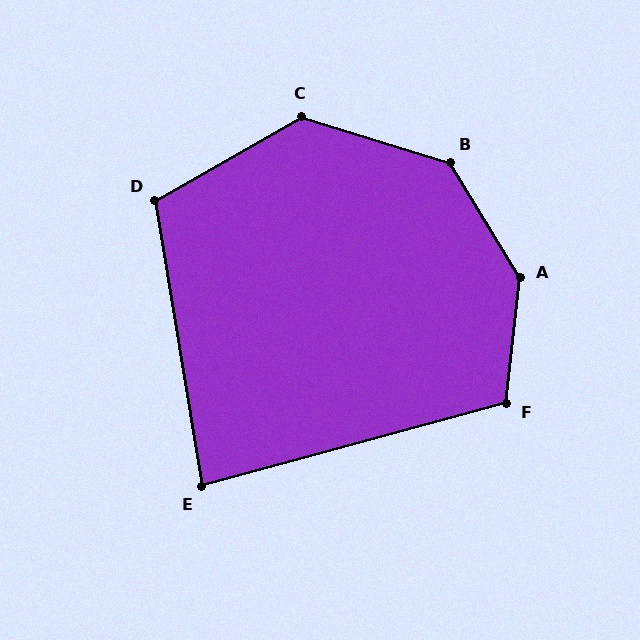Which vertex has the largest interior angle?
A, at approximately 143 degrees.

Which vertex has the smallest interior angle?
E, at approximately 84 degrees.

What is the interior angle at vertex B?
Approximately 138 degrees (obtuse).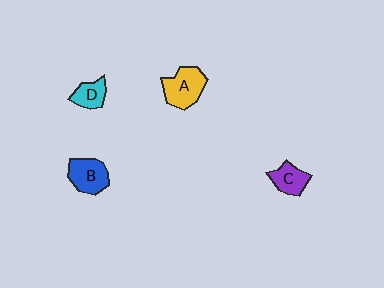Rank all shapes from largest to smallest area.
From largest to smallest: A (yellow), B (blue), C (purple), D (cyan).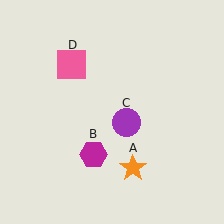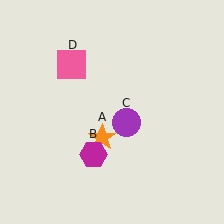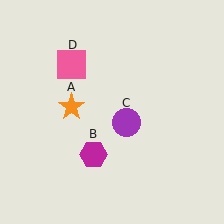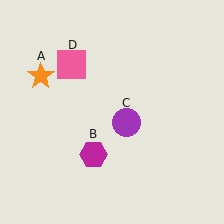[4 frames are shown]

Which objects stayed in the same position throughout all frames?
Magenta hexagon (object B) and purple circle (object C) and pink square (object D) remained stationary.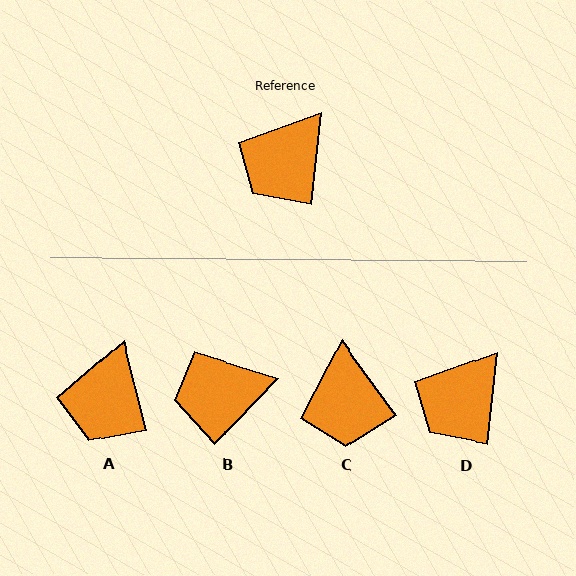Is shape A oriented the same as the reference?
No, it is off by about 21 degrees.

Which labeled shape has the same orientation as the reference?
D.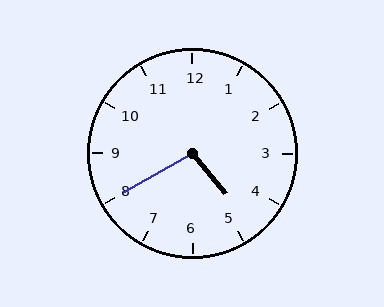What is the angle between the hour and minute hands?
Approximately 100 degrees.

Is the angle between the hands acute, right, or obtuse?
It is obtuse.